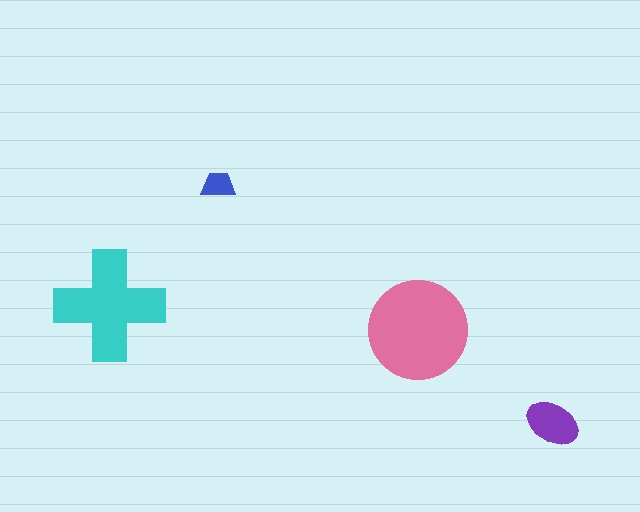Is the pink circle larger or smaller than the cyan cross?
Larger.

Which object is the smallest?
The blue trapezoid.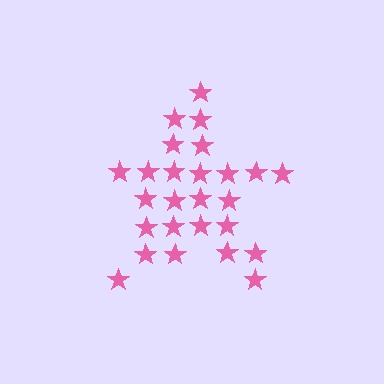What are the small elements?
The small elements are stars.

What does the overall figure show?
The overall figure shows a star.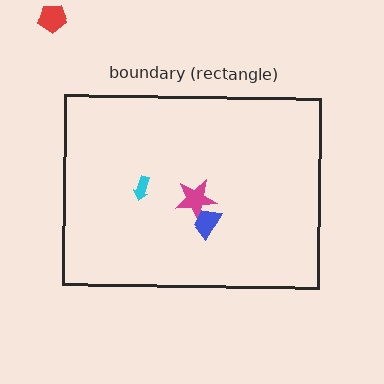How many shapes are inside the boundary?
3 inside, 1 outside.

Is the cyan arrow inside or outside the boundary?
Inside.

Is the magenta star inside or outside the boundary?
Inside.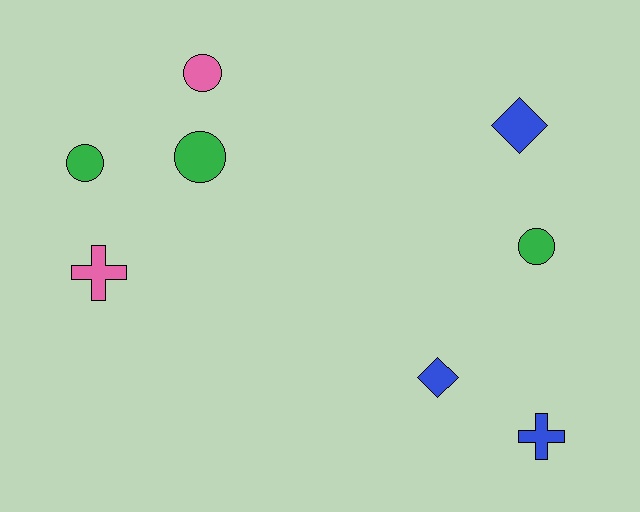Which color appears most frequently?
Blue, with 3 objects.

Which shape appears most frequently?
Circle, with 4 objects.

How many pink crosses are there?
There is 1 pink cross.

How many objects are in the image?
There are 8 objects.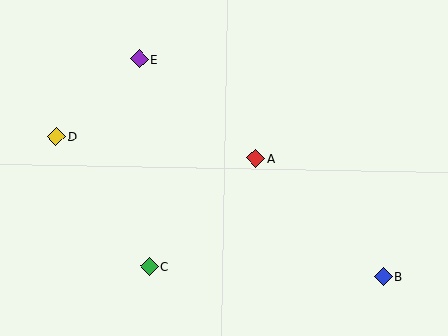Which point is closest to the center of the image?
Point A at (256, 158) is closest to the center.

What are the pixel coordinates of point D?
Point D is at (56, 137).